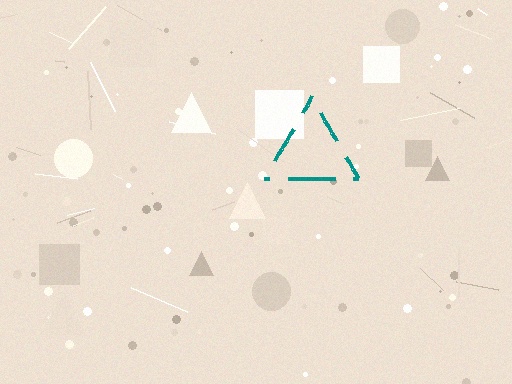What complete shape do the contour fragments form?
The contour fragments form a triangle.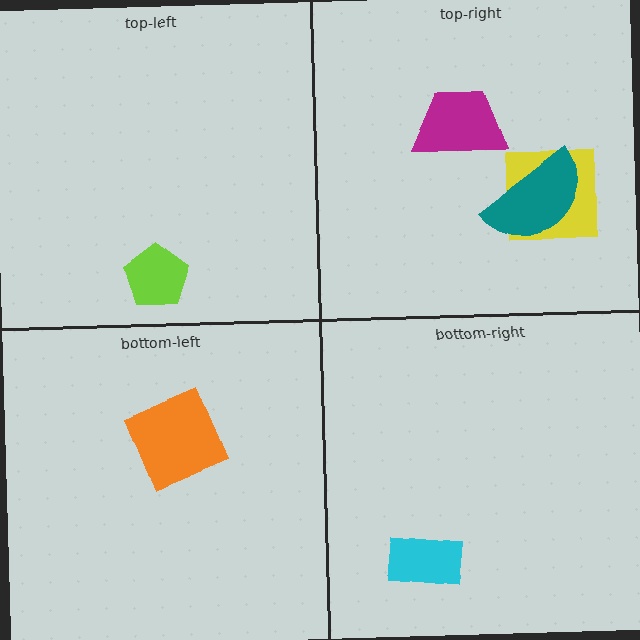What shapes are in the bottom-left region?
The orange diamond.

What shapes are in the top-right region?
The magenta trapezoid, the yellow square, the teal semicircle.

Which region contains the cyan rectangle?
The bottom-right region.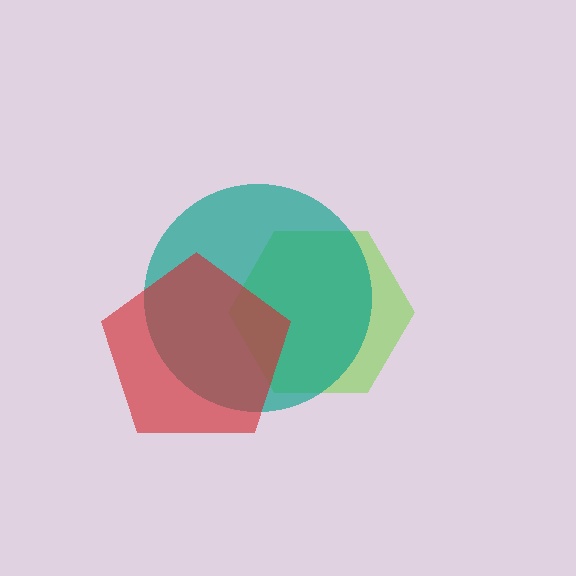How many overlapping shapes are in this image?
There are 3 overlapping shapes in the image.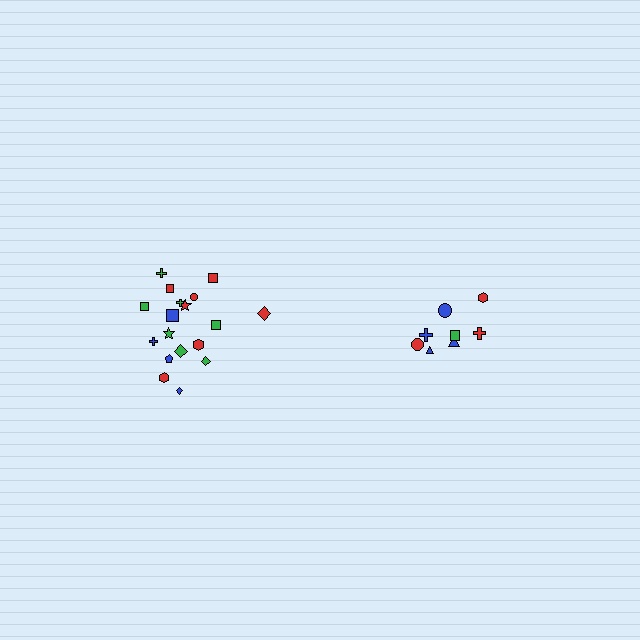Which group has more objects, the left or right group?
The left group.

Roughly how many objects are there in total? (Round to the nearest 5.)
Roughly 25 objects in total.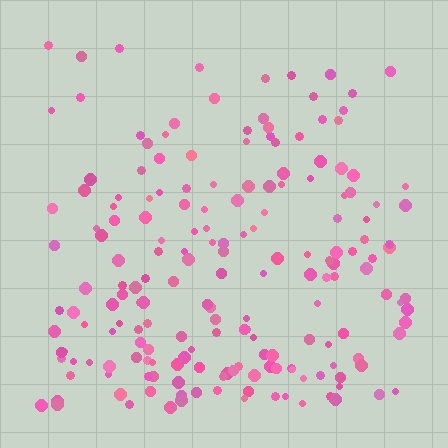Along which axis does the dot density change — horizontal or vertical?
Vertical.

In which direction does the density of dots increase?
From top to bottom, with the bottom side densest.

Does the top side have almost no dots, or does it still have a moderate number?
Still a moderate number, just noticeably fewer than the bottom.